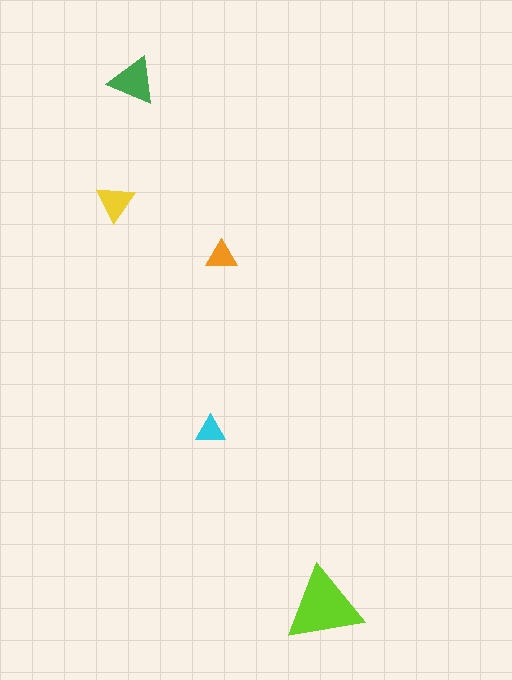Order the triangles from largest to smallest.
the lime one, the green one, the yellow one, the orange one, the cyan one.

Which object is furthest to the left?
The yellow triangle is leftmost.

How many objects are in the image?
There are 5 objects in the image.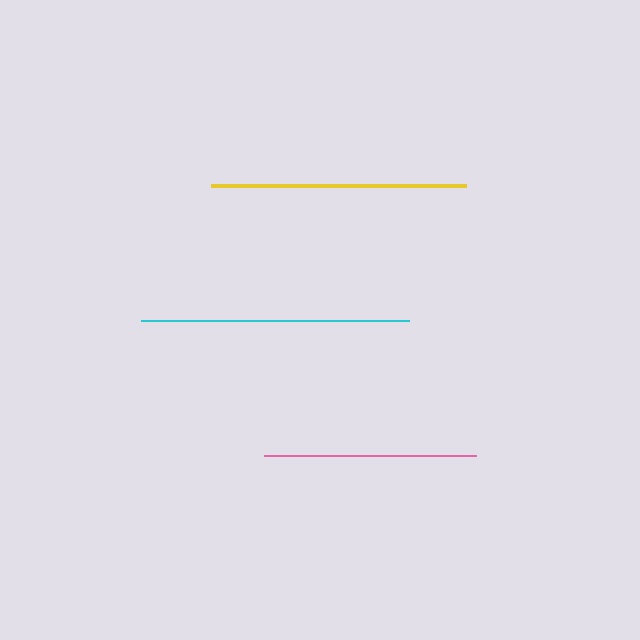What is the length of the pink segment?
The pink segment is approximately 212 pixels long.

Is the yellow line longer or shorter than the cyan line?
The cyan line is longer than the yellow line.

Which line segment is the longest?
The cyan line is the longest at approximately 267 pixels.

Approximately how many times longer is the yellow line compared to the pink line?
The yellow line is approximately 1.2 times the length of the pink line.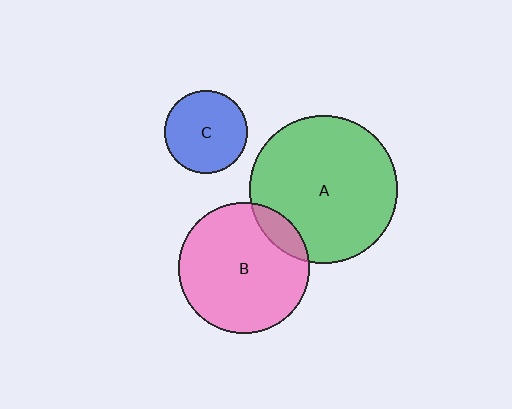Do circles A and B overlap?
Yes.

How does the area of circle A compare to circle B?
Approximately 1.3 times.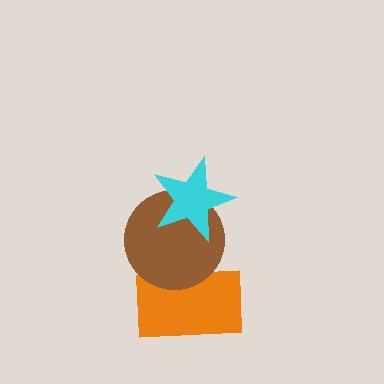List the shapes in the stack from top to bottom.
From top to bottom: the cyan star, the brown circle, the orange rectangle.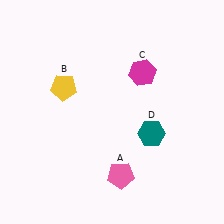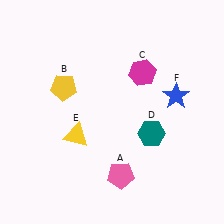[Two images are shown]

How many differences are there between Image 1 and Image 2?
There are 2 differences between the two images.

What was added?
A yellow triangle (E), a blue star (F) were added in Image 2.